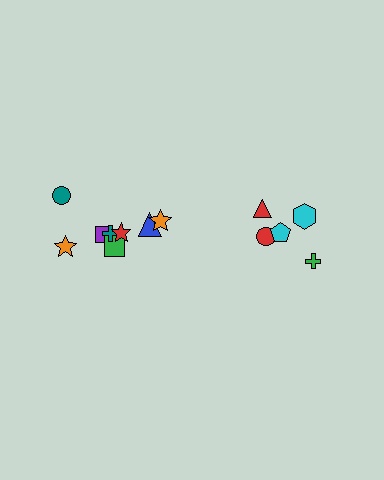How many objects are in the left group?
There are 8 objects.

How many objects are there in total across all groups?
There are 13 objects.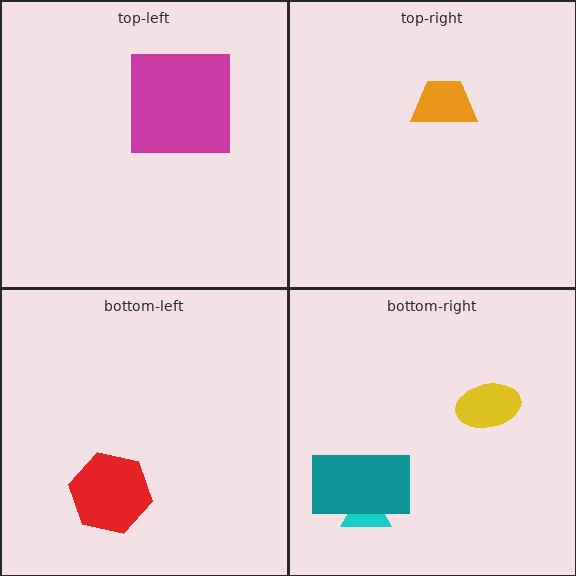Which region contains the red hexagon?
The bottom-left region.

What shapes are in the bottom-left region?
The red hexagon.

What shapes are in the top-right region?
The orange trapezoid.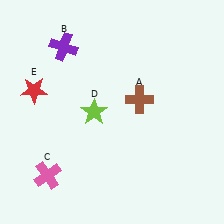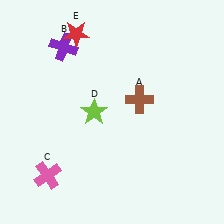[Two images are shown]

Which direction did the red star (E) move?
The red star (E) moved up.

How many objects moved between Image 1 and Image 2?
1 object moved between the two images.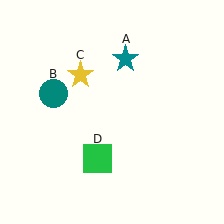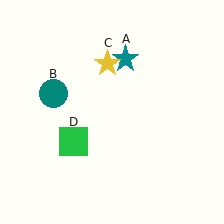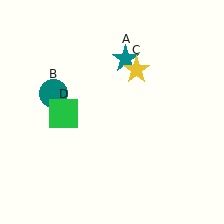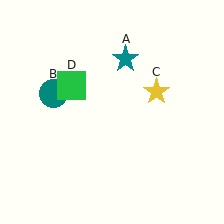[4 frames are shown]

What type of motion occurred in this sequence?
The yellow star (object C), green square (object D) rotated clockwise around the center of the scene.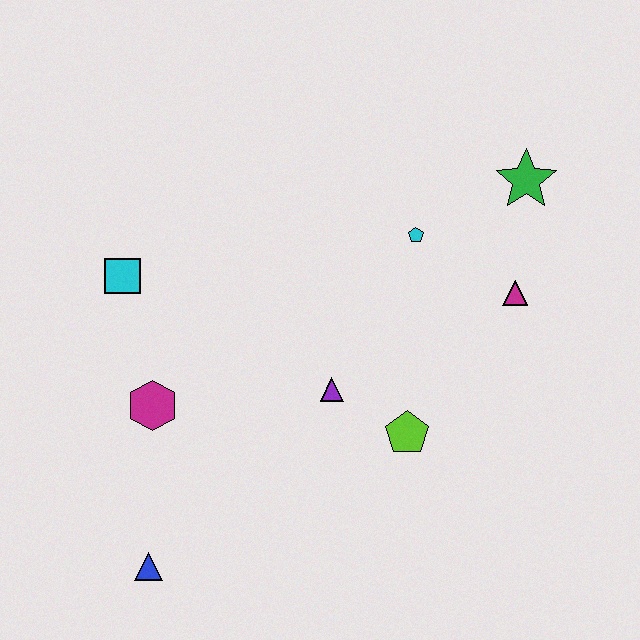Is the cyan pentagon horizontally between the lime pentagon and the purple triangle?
No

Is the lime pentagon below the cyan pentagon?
Yes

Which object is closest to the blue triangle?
The magenta hexagon is closest to the blue triangle.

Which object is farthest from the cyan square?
The green star is farthest from the cyan square.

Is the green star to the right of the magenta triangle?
Yes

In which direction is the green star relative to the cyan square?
The green star is to the right of the cyan square.